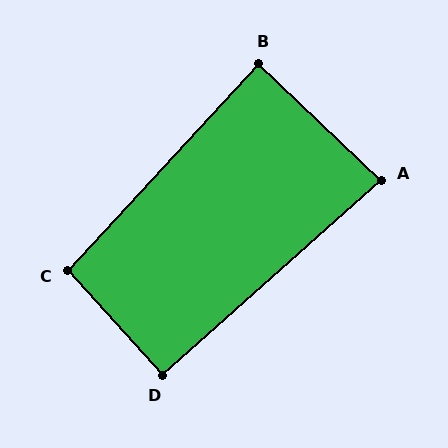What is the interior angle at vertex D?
Approximately 91 degrees (approximately right).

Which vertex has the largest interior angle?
C, at approximately 95 degrees.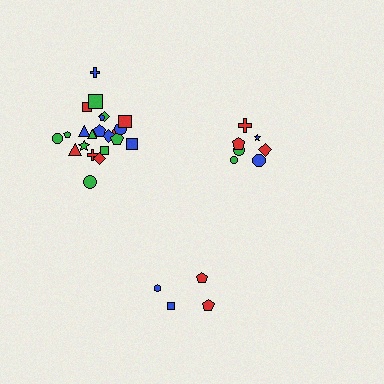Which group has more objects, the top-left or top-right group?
The top-left group.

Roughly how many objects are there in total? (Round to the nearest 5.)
Roughly 35 objects in total.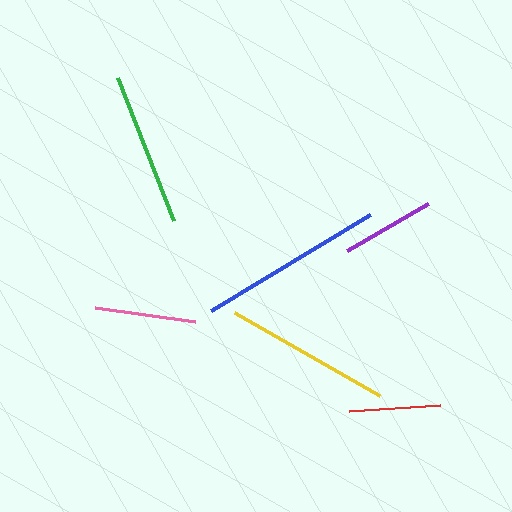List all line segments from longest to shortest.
From longest to shortest: blue, yellow, green, pink, purple, red.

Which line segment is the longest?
The blue line is the longest at approximately 186 pixels.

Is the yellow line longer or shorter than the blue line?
The blue line is longer than the yellow line.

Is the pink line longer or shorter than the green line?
The green line is longer than the pink line.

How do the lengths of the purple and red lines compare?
The purple and red lines are approximately the same length.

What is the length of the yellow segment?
The yellow segment is approximately 168 pixels long.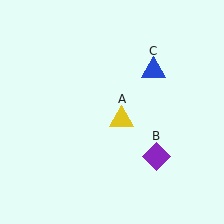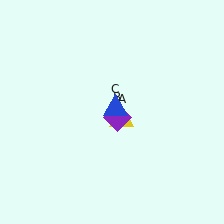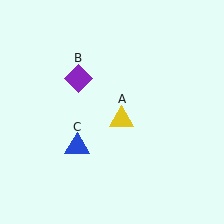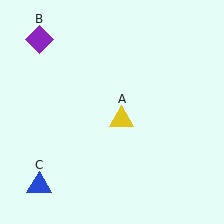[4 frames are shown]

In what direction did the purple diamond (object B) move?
The purple diamond (object B) moved up and to the left.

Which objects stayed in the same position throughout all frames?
Yellow triangle (object A) remained stationary.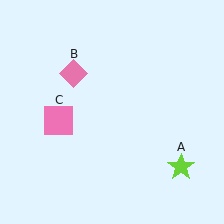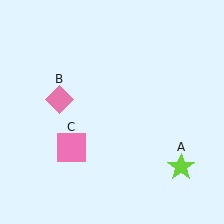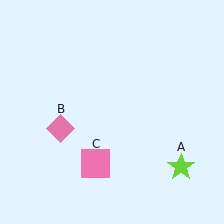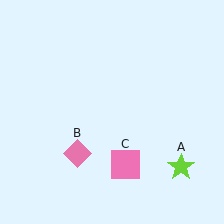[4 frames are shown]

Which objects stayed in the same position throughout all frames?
Lime star (object A) remained stationary.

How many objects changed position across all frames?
2 objects changed position: pink diamond (object B), pink square (object C).